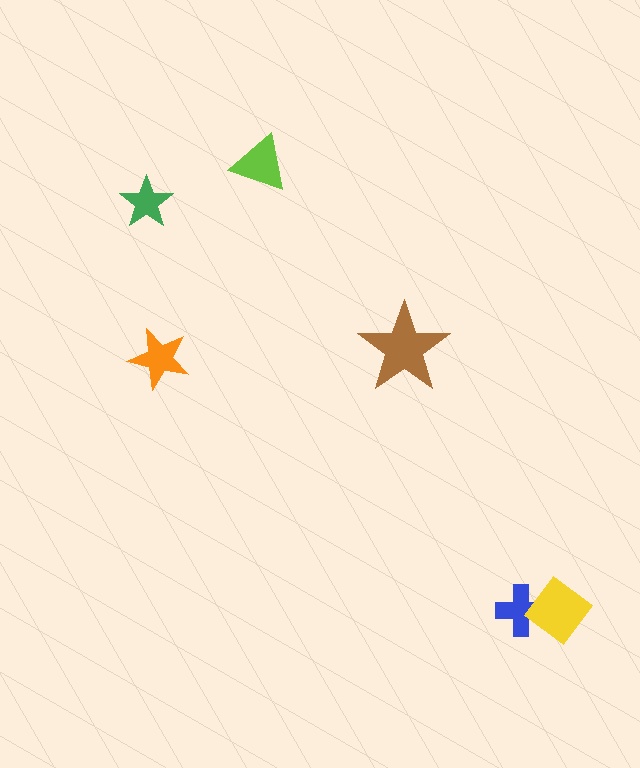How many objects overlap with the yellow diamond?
1 object overlaps with the yellow diamond.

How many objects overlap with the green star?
0 objects overlap with the green star.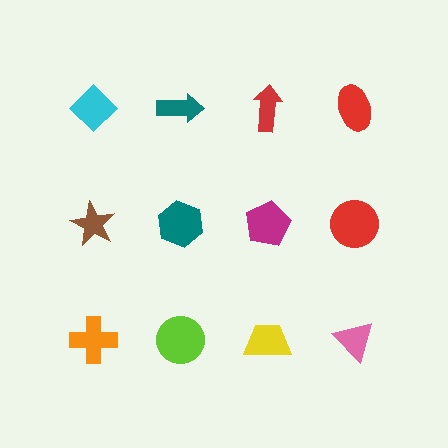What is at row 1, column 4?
A red ellipse.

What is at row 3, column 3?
A yellow trapezoid.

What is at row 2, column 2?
A teal hexagon.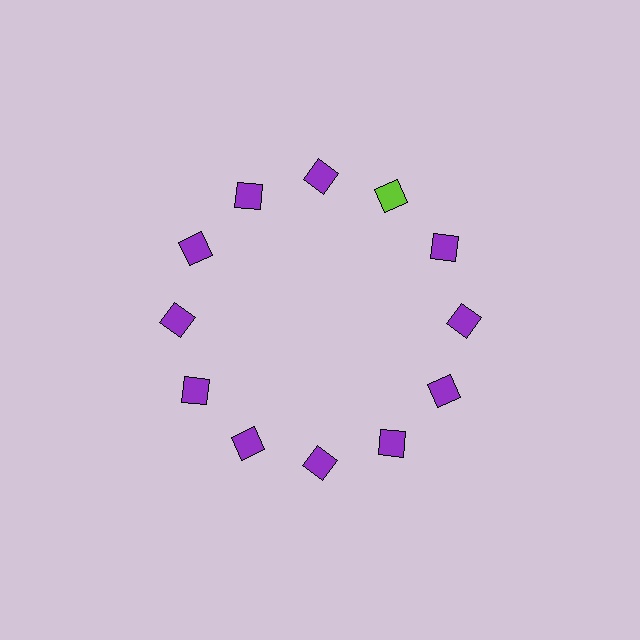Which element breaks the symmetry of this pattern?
The lime square at roughly the 1 o'clock position breaks the symmetry. All other shapes are purple squares.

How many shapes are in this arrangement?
There are 12 shapes arranged in a ring pattern.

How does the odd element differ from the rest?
It has a different color: lime instead of purple.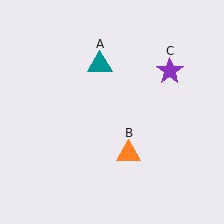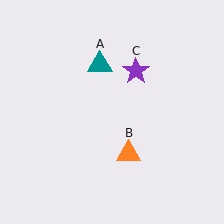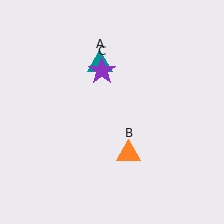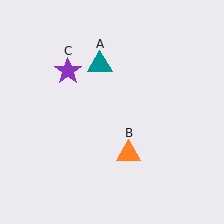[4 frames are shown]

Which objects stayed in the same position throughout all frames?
Teal triangle (object A) and orange triangle (object B) remained stationary.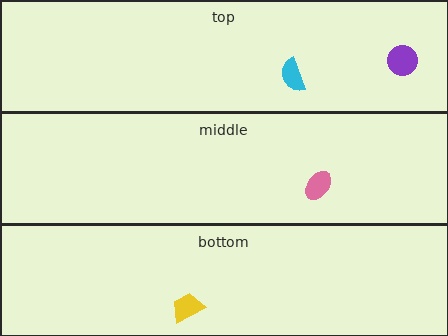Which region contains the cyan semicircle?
The top region.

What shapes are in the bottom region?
The yellow trapezoid.